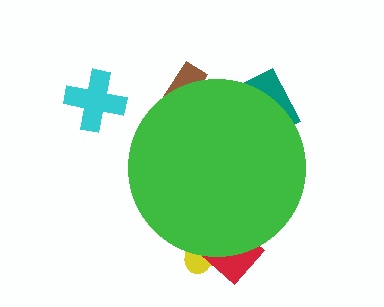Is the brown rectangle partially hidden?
Yes, the brown rectangle is partially hidden behind the green circle.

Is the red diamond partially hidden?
Yes, the red diamond is partially hidden behind the green circle.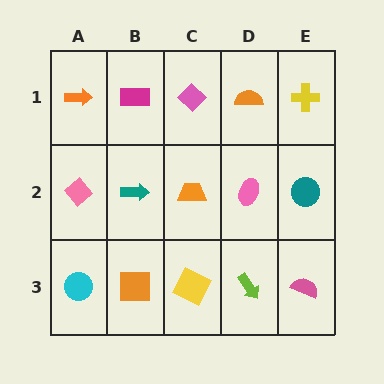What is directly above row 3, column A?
A pink diamond.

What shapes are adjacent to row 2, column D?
An orange semicircle (row 1, column D), a lime arrow (row 3, column D), an orange trapezoid (row 2, column C), a teal circle (row 2, column E).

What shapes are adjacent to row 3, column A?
A pink diamond (row 2, column A), an orange square (row 3, column B).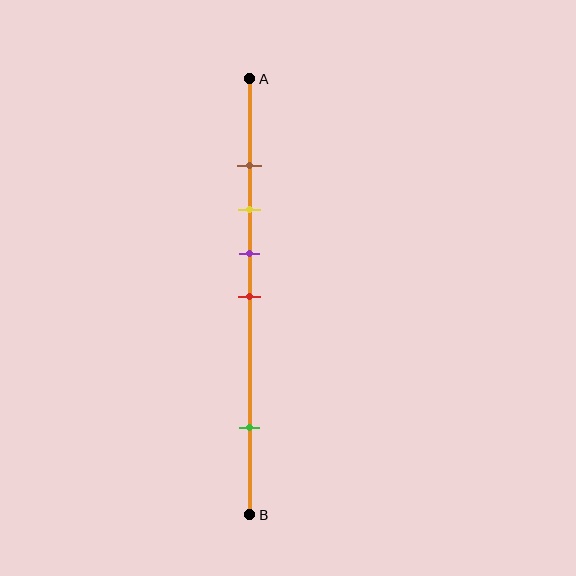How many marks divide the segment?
There are 5 marks dividing the segment.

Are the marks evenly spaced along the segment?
No, the marks are not evenly spaced.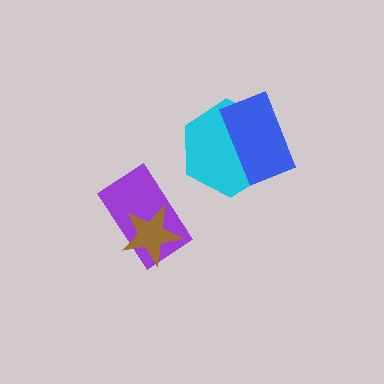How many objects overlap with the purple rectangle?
1 object overlaps with the purple rectangle.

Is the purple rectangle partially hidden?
Yes, it is partially covered by another shape.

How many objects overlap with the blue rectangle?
1 object overlaps with the blue rectangle.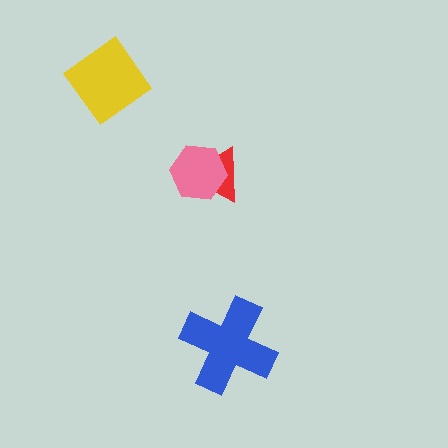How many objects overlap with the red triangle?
1 object overlaps with the red triangle.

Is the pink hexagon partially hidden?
No, no other shape covers it.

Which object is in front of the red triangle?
The pink hexagon is in front of the red triangle.